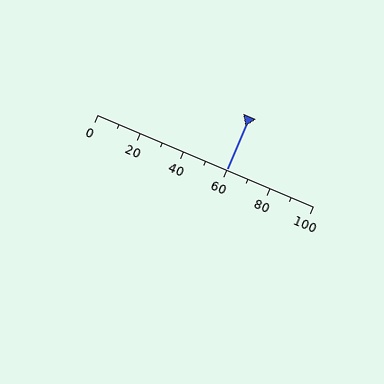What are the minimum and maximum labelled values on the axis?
The axis runs from 0 to 100.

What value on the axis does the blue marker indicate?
The marker indicates approximately 60.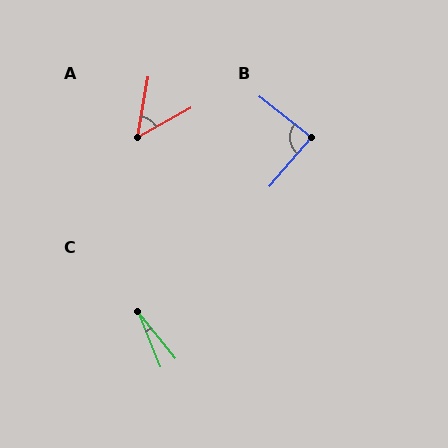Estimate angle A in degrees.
Approximately 51 degrees.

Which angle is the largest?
B, at approximately 87 degrees.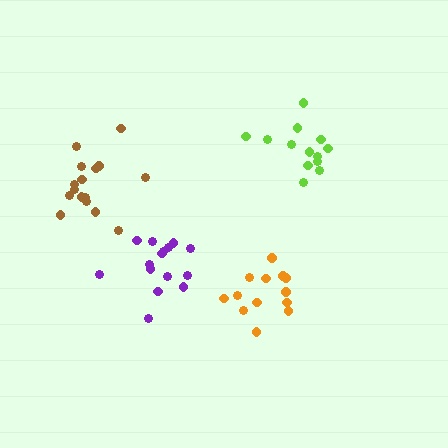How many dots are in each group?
Group 1: 14 dots, Group 2: 13 dots, Group 3: 16 dots, Group 4: 15 dots (58 total).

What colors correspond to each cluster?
The clusters are colored: orange, lime, brown, purple.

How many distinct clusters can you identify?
There are 4 distinct clusters.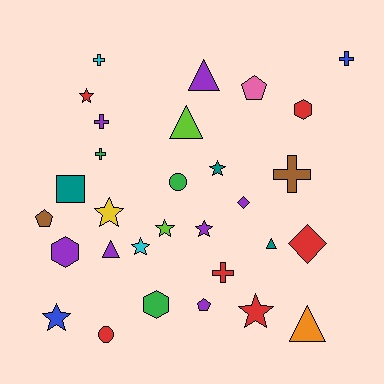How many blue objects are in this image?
There are 2 blue objects.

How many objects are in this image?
There are 30 objects.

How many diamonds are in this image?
There are 2 diamonds.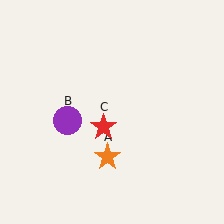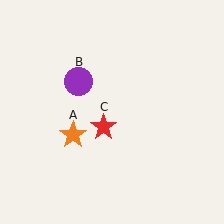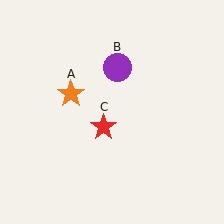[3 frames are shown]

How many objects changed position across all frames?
2 objects changed position: orange star (object A), purple circle (object B).